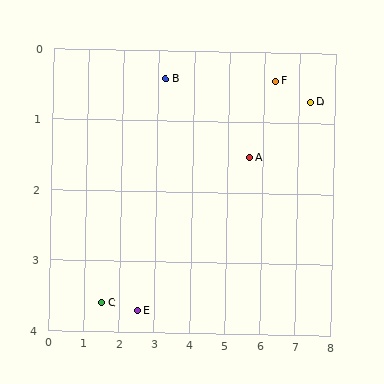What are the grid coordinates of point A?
Point A is at approximately (5.6, 1.5).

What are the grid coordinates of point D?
Point D is at approximately (7.3, 0.7).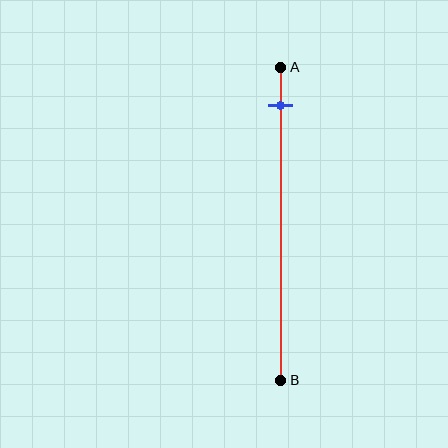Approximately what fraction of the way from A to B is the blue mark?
The blue mark is approximately 10% of the way from A to B.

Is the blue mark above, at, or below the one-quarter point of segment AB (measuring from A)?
The blue mark is above the one-quarter point of segment AB.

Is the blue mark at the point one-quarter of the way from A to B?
No, the mark is at about 10% from A, not at the 25% one-quarter point.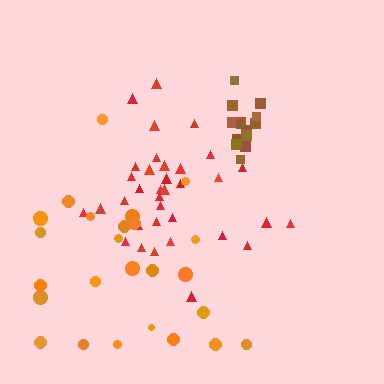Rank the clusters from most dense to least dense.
brown, red, orange.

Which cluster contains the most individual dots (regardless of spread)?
Red (35).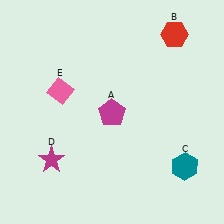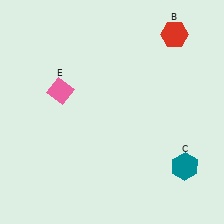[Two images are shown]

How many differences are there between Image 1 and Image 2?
There are 2 differences between the two images.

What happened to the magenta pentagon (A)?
The magenta pentagon (A) was removed in Image 2. It was in the bottom-left area of Image 1.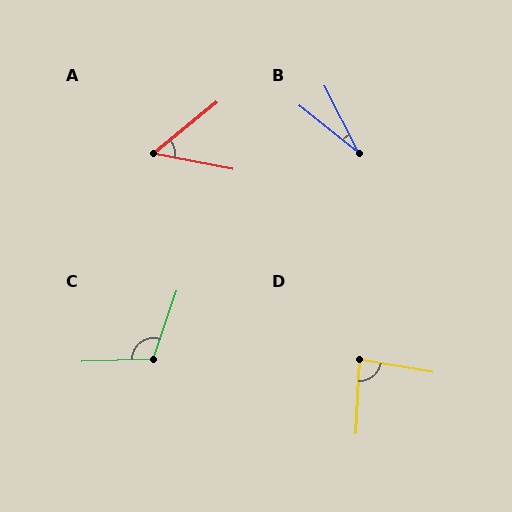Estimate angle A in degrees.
Approximately 50 degrees.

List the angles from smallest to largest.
B (24°), A (50°), D (83°), C (111°).